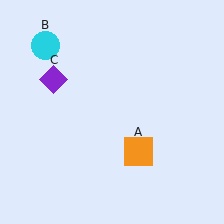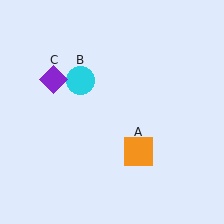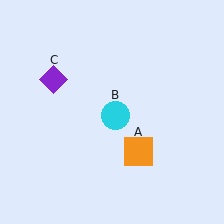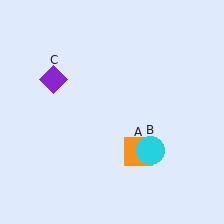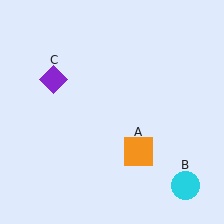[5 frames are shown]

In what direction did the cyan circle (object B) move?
The cyan circle (object B) moved down and to the right.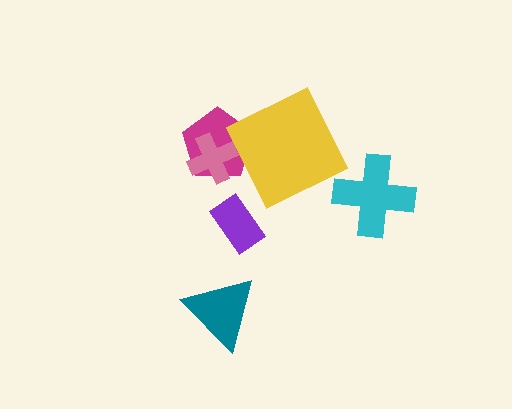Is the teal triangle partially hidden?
No, no other shape covers it.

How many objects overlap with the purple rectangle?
0 objects overlap with the purple rectangle.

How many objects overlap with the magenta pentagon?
2 objects overlap with the magenta pentagon.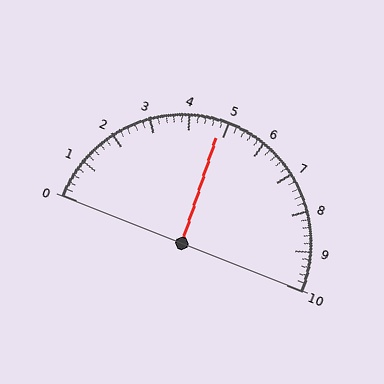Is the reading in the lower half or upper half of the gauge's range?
The reading is in the lower half of the range (0 to 10).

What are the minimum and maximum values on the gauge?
The gauge ranges from 0 to 10.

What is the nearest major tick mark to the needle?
The nearest major tick mark is 5.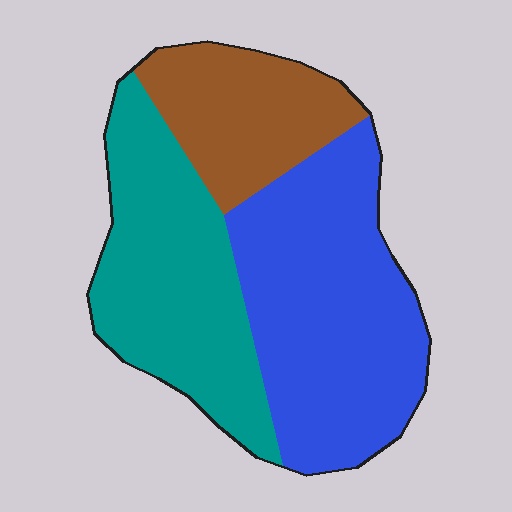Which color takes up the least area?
Brown, at roughly 20%.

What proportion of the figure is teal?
Teal covers around 35% of the figure.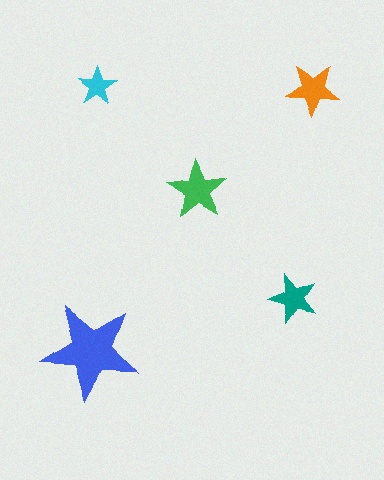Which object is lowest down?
The blue star is bottommost.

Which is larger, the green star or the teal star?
The green one.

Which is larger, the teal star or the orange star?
The orange one.